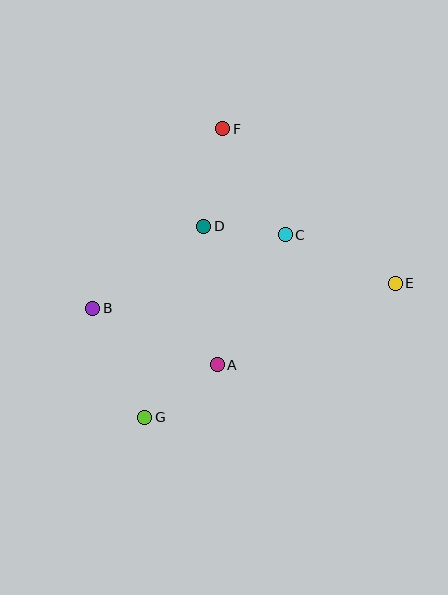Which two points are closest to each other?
Points C and D are closest to each other.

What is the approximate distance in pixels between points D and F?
The distance between D and F is approximately 99 pixels.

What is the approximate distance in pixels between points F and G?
The distance between F and G is approximately 299 pixels.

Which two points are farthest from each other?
Points B and E are farthest from each other.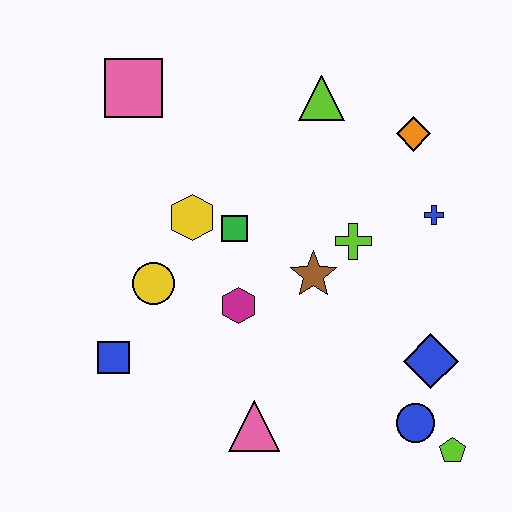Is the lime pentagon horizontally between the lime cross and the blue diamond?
No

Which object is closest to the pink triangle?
The magenta hexagon is closest to the pink triangle.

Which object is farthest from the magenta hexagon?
The lime pentagon is farthest from the magenta hexagon.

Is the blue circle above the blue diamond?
No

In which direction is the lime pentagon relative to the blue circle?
The lime pentagon is to the right of the blue circle.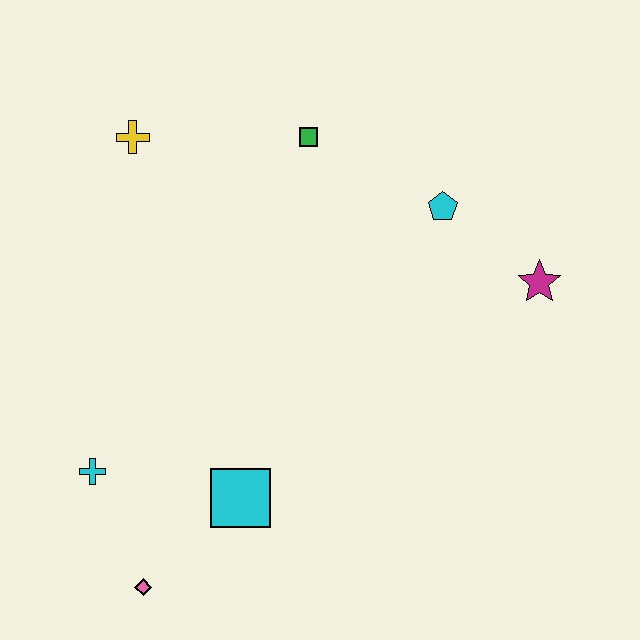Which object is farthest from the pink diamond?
The magenta star is farthest from the pink diamond.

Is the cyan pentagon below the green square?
Yes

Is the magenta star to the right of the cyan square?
Yes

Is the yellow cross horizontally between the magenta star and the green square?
No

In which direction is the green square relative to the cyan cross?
The green square is above the cyan cross.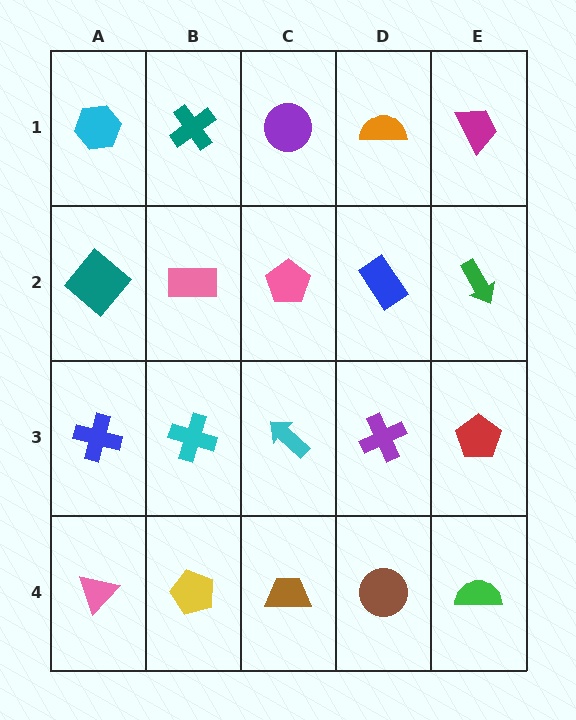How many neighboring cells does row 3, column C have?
4.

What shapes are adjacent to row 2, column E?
A magenta trapezoid (row 1, column E), a red pentagon (row 3, column E), a blue rectangle (row 2, column D).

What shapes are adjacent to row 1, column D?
A blue rectangle (row 2, column D), a purple circle (row 1, column C), a magenta trapezoid (row 1, column E).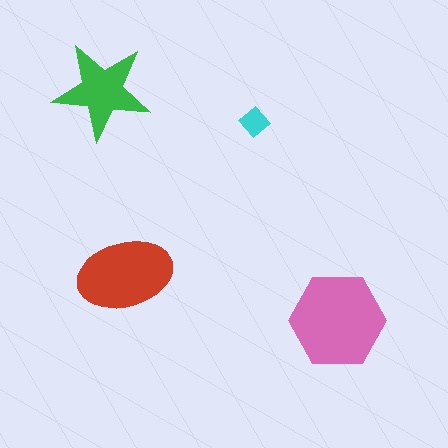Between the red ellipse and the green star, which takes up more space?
The red ellipse.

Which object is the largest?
The pink hexagon.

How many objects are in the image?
There are 4 objects in the image.